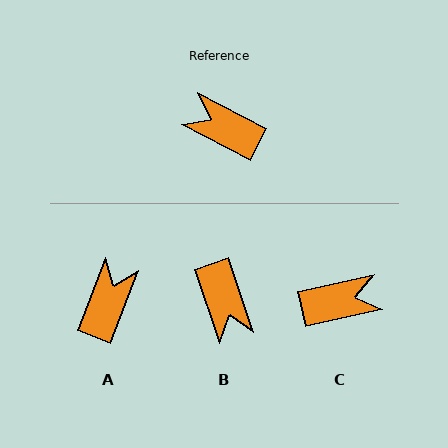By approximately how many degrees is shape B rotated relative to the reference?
Approximately 136 degrees counter-clockwise.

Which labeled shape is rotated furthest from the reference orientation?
C, about 140 degrees away.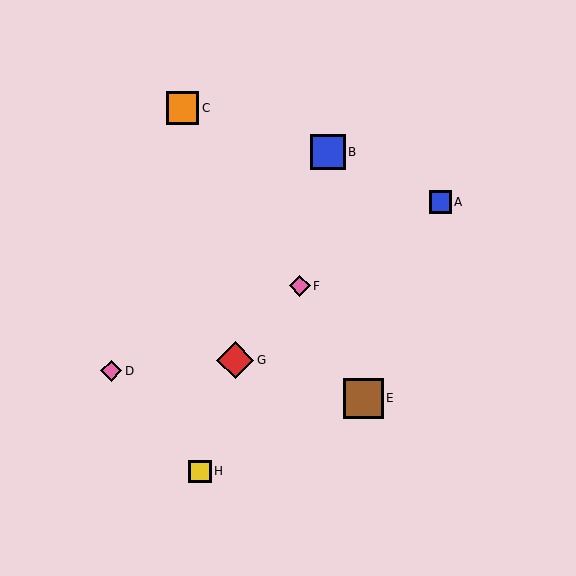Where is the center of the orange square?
The center of the orange square is at (182, 108).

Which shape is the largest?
The brown square (labeled E) is the largest.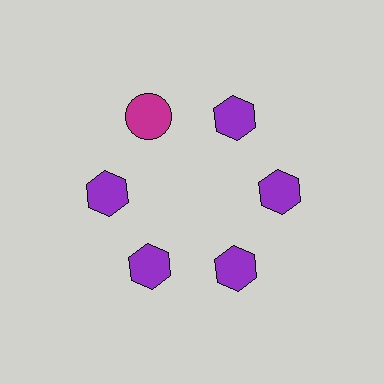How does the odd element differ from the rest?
It differs in both color (magenta instead of purple) and shape (circle instead of hexagon).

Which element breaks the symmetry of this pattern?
The magenta circle at roughly the 11 o'clock position breaks the symmetry. All other shapes are purple hexagons.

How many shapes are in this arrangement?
There are 6 shapes arranged in a ring pattern.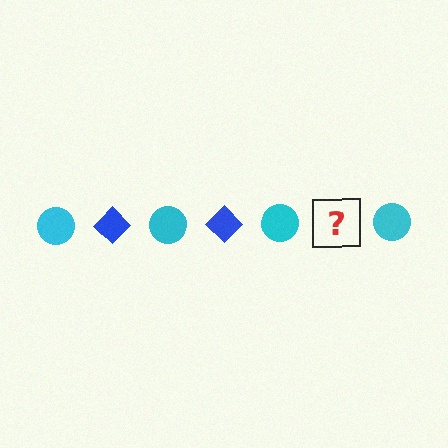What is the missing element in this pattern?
The missing element is a blue diamond.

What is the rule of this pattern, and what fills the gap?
The rule is that the pattern alternates between cyan circle and blue diamond. The gap should be filled with a blue diamond.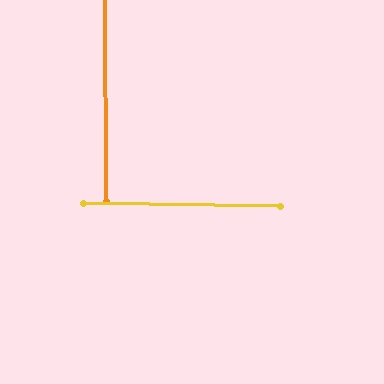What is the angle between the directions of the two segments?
Approximately 89 degrees.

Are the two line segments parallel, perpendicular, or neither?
Perpendicular — they meet at approximately 89°.